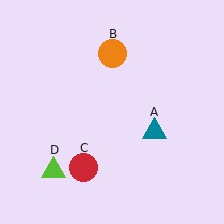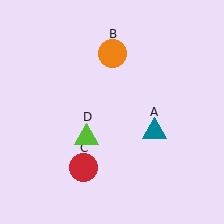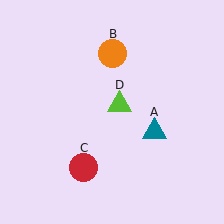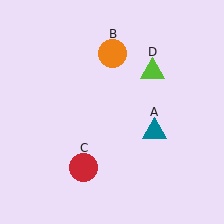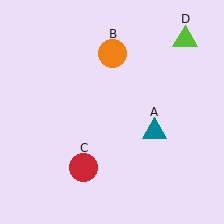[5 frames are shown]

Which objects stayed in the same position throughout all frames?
Teal triangle (object A) and orange circle (object B) and red circle (object C) remained stationary.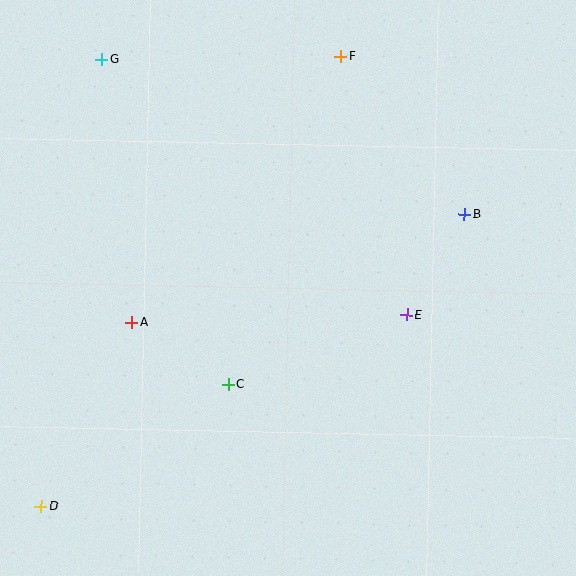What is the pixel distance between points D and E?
The distance between D and E is 413 pixels.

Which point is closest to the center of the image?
Point C at (228, 384) is closest to the center.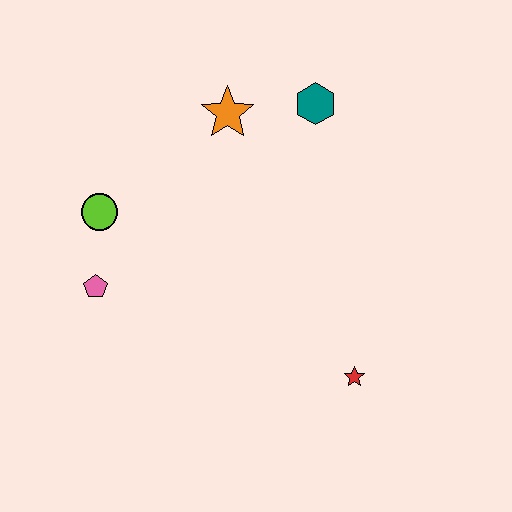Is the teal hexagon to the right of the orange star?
Yes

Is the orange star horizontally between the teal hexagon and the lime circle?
Yes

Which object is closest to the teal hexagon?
The orange star is closest to the teal hexagon.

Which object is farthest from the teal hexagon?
The pink pentagon is farthest from the teal hexagon.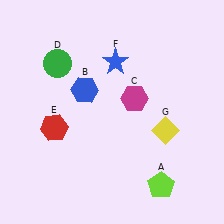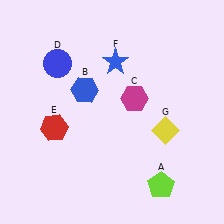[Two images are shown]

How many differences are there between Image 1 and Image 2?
There is 1 difference between the two images.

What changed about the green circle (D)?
In Image 1, D is green. In Image 2, it changed to blue.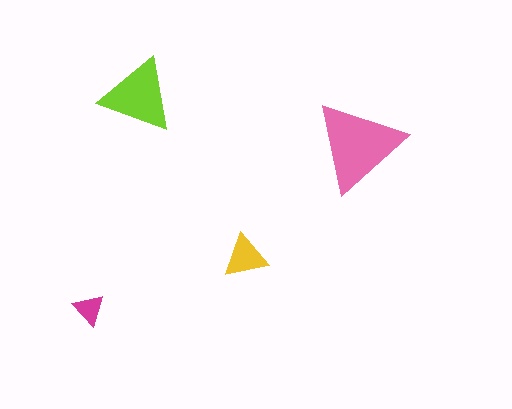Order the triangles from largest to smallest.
the pink one, the lime one, the yellow one, the magenta one.